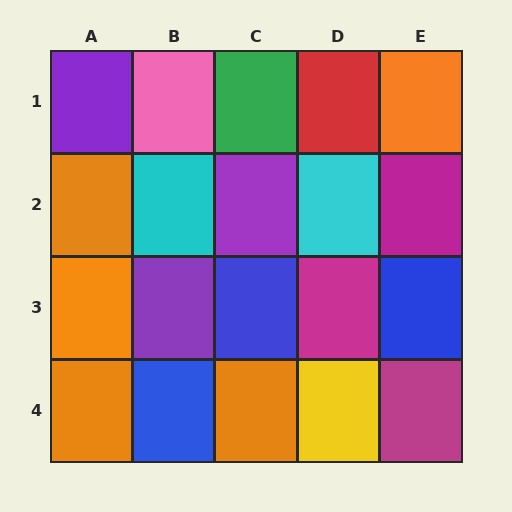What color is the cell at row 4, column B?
Blue.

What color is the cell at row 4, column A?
Orange.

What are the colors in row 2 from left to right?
Orange, cyan, purple, cyan, magenta.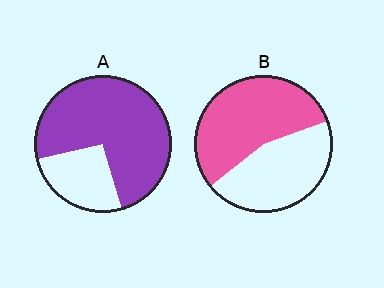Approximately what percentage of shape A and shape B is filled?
A is approximately 75% and B is approximately 55%.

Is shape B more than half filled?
Yes.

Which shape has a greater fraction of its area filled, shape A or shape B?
Shape A.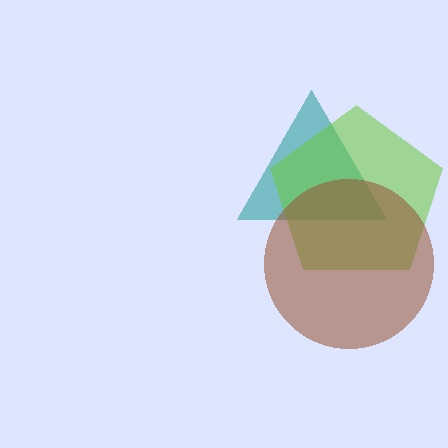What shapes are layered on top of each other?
The layered shapes are: a teal triangle, a lime pentagon, a brown circle.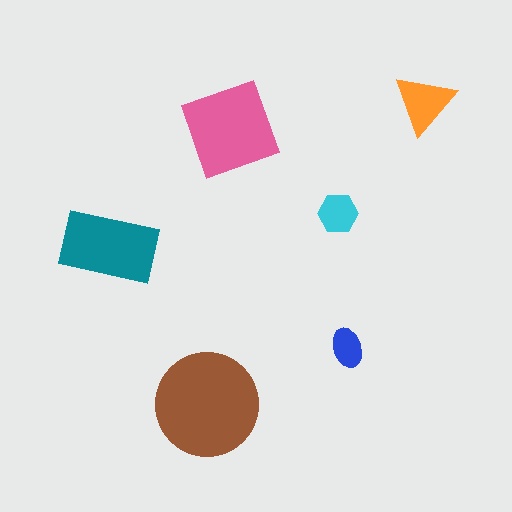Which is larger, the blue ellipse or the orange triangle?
The orange triangle.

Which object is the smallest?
The blue ellipse.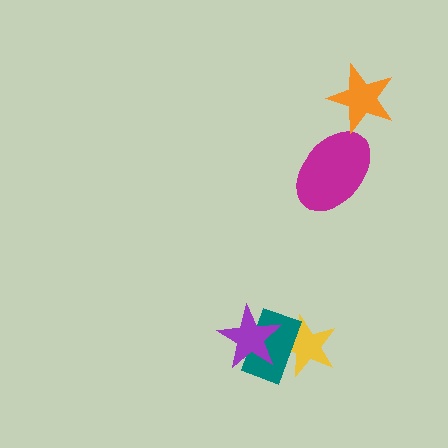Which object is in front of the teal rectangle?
The purple star is in front of the teal rectangle.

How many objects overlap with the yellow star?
2 objects overlap with the yellow star.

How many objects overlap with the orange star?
0 objects overlap with the orange star.